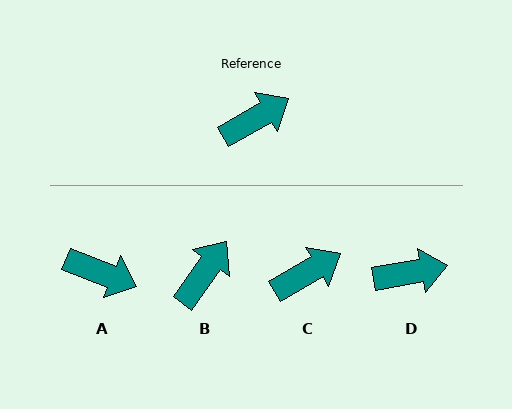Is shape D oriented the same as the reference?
No, it is off by about 20 degrees.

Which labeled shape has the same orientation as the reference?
C.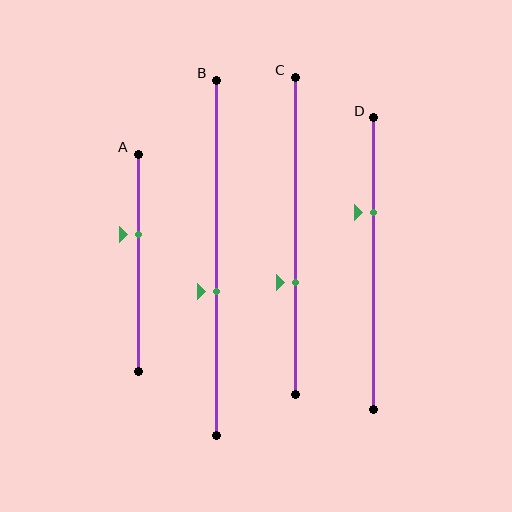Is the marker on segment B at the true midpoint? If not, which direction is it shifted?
No, the marker on segment B is shifted downward by about 10% of the segment length.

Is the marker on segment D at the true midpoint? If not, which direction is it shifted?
No, the marker on segment D is shifted upward by about 18% of the segment length.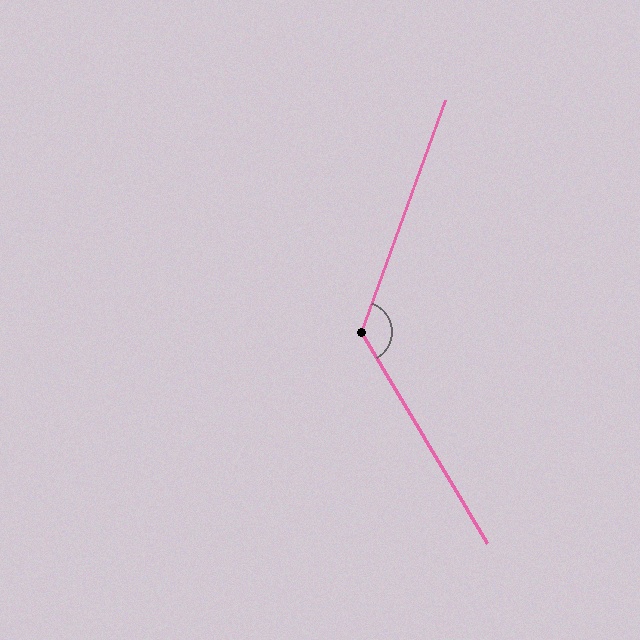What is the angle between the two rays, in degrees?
Approximately 130 degrees.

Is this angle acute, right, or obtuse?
It is obtuse.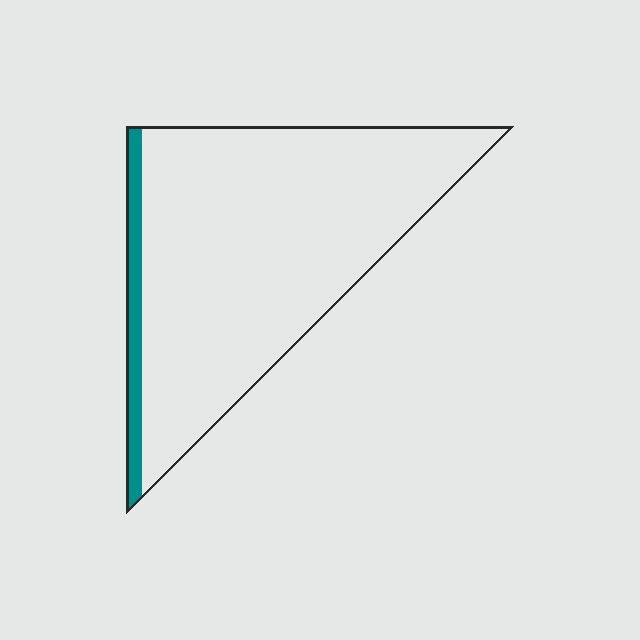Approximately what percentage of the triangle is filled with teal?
Approximately 10%.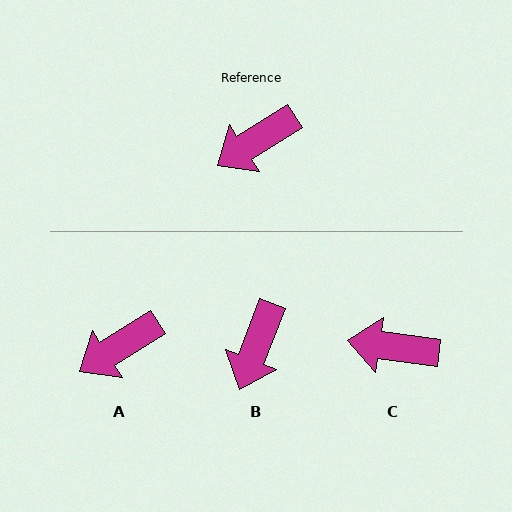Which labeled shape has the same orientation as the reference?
A.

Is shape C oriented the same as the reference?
No, it is off by about 40 degrees.